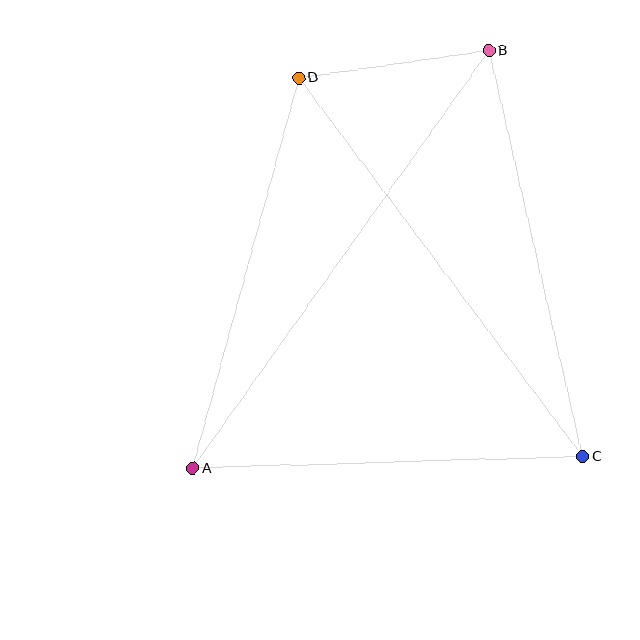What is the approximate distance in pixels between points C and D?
The distance between C and D is approximately 473 pixels.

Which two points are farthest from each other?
Points A and B are farthest from each other.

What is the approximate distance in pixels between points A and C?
The distance between A and C is approximately 390 pixels.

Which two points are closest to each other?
Points B and D are closest to each other.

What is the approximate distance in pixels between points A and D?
The distance between A and D is approximately 404 pixels.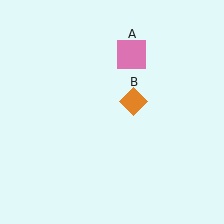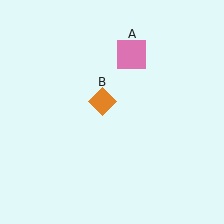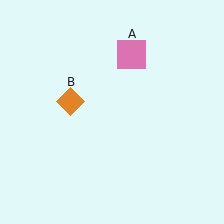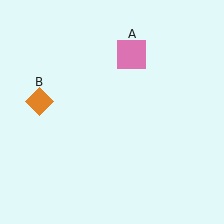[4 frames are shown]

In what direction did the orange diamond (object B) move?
The orange diamond (object B) moved left.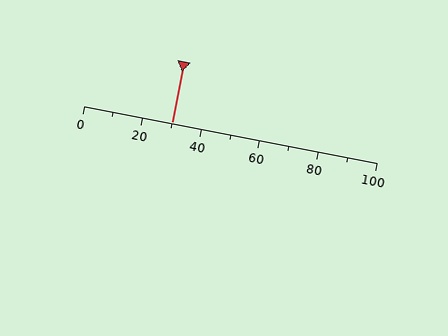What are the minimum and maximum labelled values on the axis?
The axis runs from 0 to 100.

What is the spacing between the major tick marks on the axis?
The major ticks are spaced 20 apart.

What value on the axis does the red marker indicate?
The marker indicates approximately 30.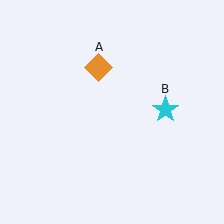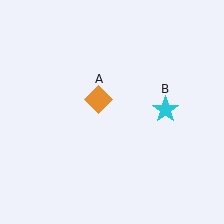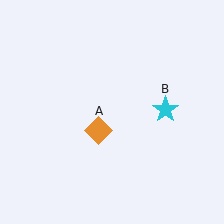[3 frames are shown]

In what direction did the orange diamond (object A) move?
The orange diamond (object A) moved down.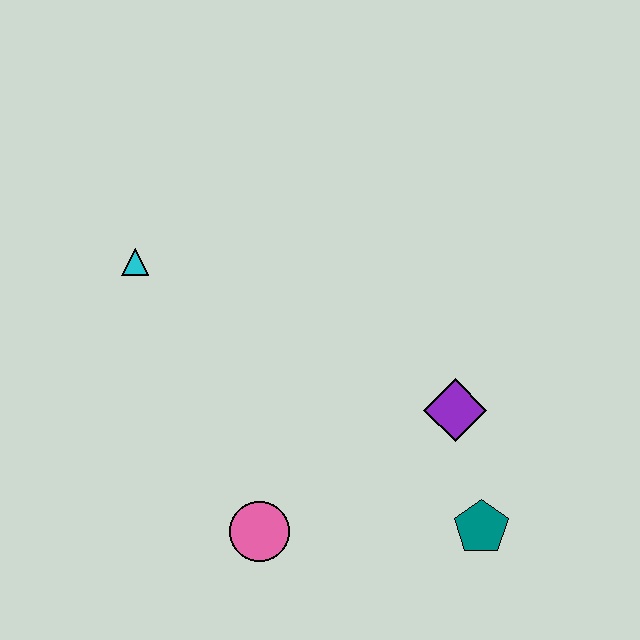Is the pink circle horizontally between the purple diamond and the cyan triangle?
Yes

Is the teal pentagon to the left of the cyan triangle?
No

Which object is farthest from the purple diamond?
The cyan triangle is farthest from the purple diamond.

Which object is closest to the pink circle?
The teal pentagon is closest to the pink circle.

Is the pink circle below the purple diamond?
Yes